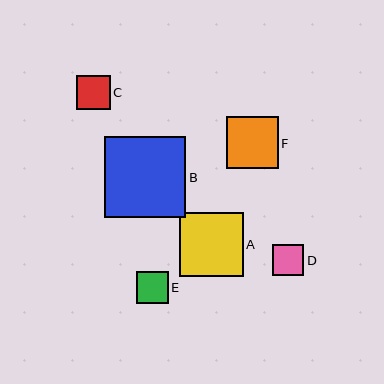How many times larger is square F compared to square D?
Square F is approximately 1.7 times the size of square D.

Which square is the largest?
Square B is the largest with a size of approximately 81 pixels.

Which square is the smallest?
Square D is the smallest with a size of approximately 31 pixels.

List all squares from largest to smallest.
From largest to smallest: B, A, F, C, E, D.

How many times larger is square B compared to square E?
Square B is approximately 2.6 times the size of square E.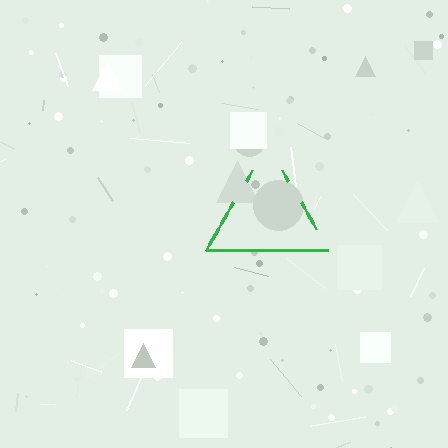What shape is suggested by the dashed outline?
The dashed outline suggests a triangle.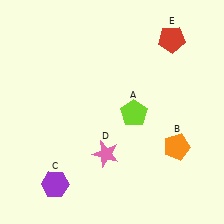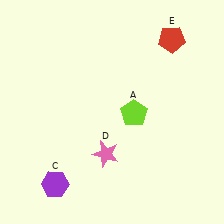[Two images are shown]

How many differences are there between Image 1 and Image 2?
There is 1 difference between the two images.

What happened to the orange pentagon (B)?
The orange pentagon (B) was removed in Image 2. It was in the bottom-right area of Image 1.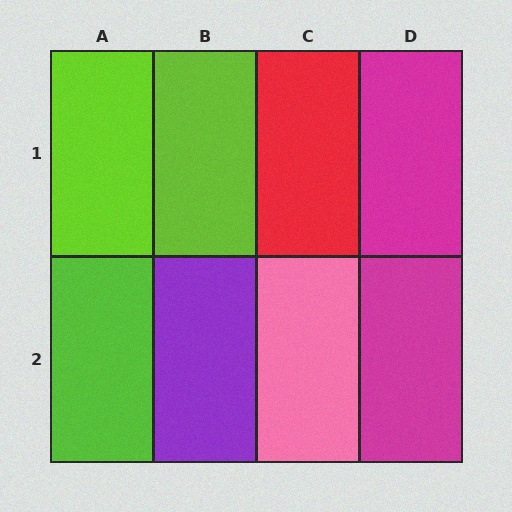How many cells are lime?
3 cells are lime.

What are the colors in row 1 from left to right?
Lime, lime, red, magenta.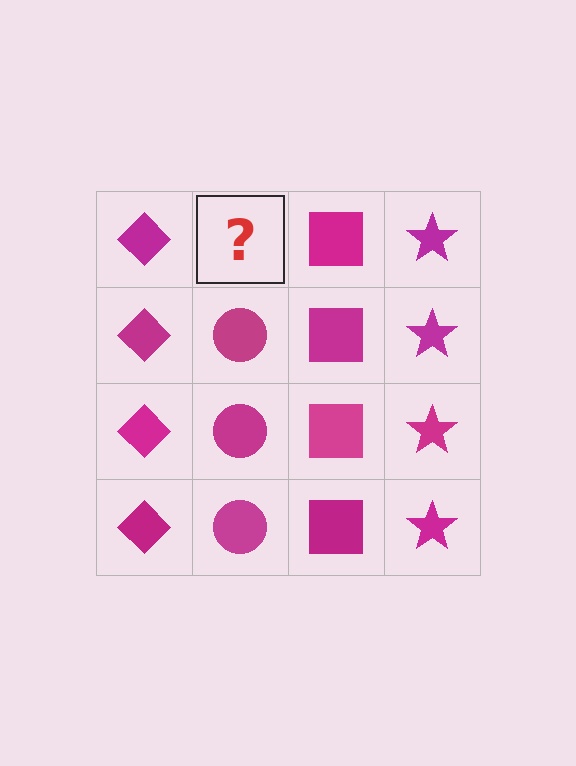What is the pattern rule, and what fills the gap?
The rule is that each column has a consistent shape. The gap should be filled with a magenta circle.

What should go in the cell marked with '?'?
The missing cell should contain a magenta circle.